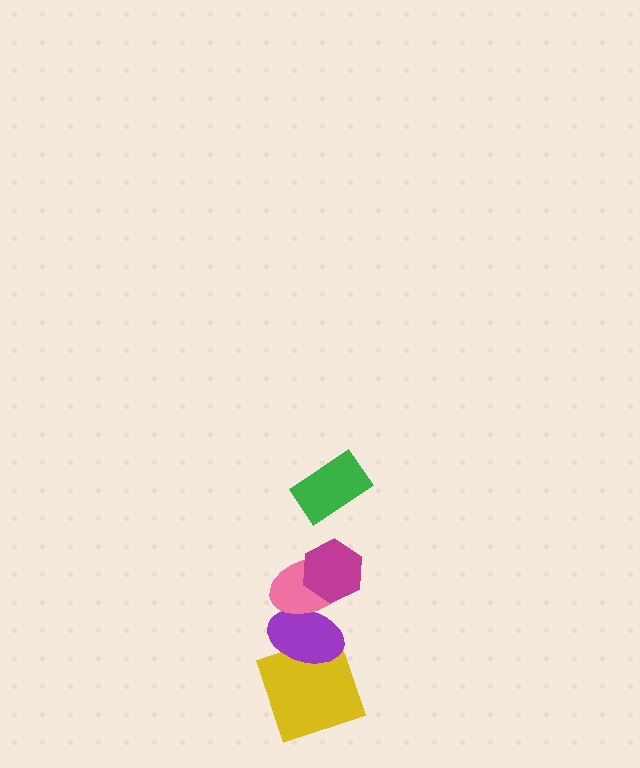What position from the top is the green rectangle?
The green rectangle is 1st from the top.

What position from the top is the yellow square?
The yellow square is 5th from the top.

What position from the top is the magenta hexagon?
The magenta hexagon is 2nd from the top.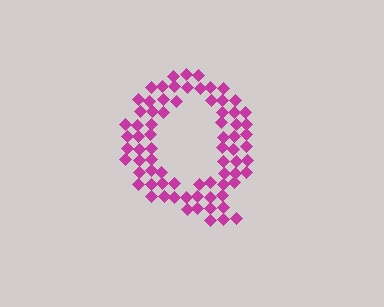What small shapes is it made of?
It is made of small diamonds.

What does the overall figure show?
The overall figure shows the letter Q.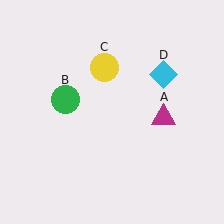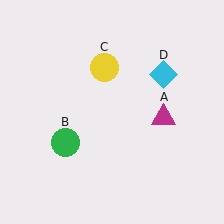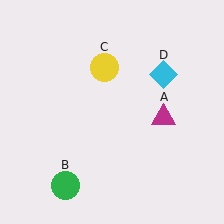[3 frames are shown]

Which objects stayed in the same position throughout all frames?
Magenta triangle (object A) and yellow circle (object C) and cyan diamond (object D) remained stationary.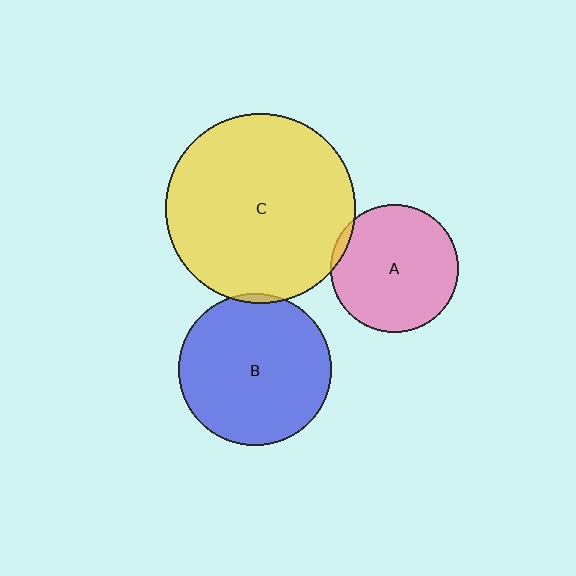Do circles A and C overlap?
Yes.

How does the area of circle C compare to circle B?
Approximately 1.6 times.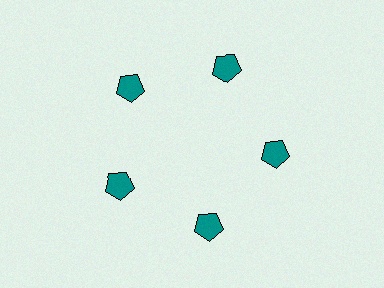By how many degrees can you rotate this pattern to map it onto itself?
The pattern maps onto itself every 72 degrees of rotation.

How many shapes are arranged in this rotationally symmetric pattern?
There are 5 shapes, arranged in 5 groups of 1.